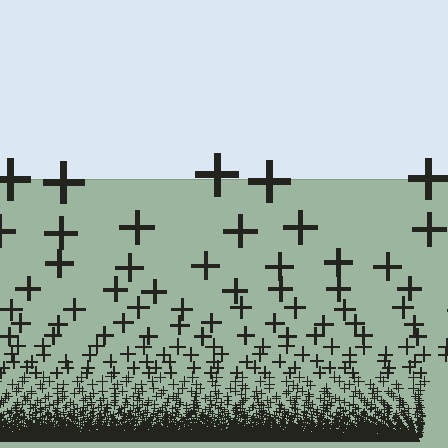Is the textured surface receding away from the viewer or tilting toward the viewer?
The surface appears to tilt toward the viewer. Texture elements get larger and sparser toward the top.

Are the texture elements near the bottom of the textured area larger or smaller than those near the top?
Smaller. The gradient is inverted — elements near the bottom are smaller and denser.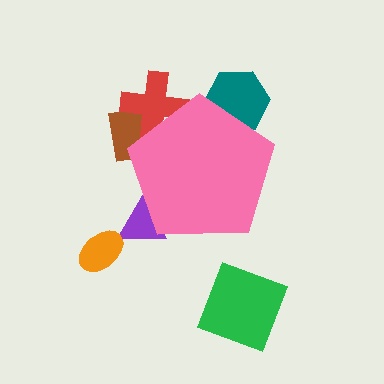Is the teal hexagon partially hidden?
Yes, the teal hexagon is partially hidden behind the pink pentagon.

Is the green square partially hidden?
No, the green square is fully visible.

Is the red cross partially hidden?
Yes, the red cross is partially hidden behind the pink pentagon.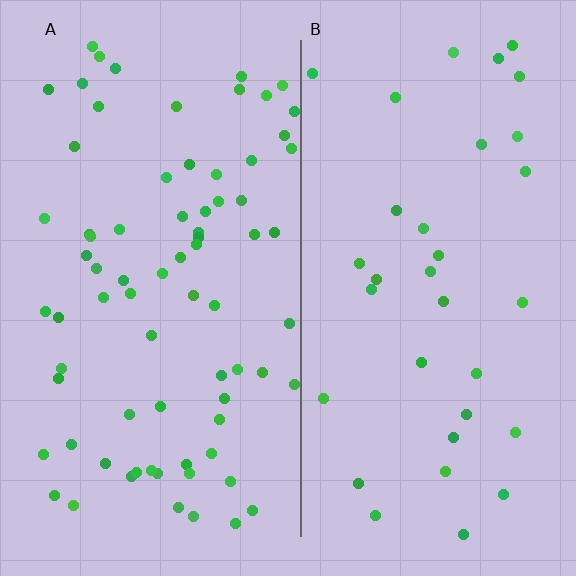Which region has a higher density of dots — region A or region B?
A (the left).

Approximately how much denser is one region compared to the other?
Approximately 2.2× — region A over region B.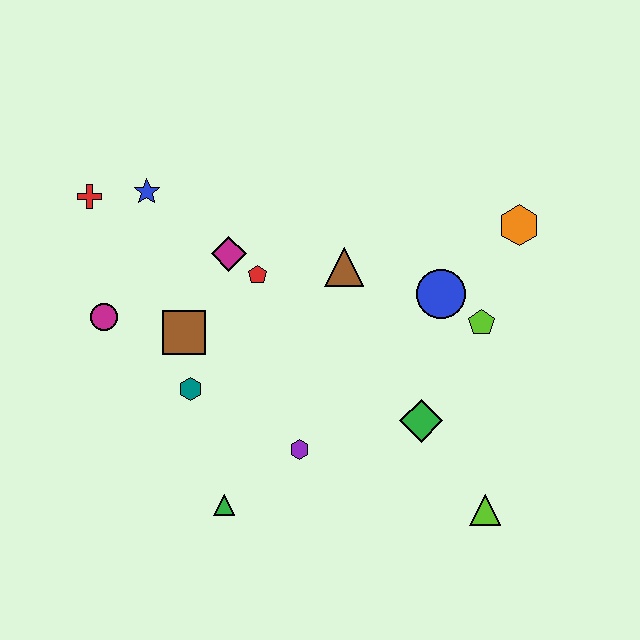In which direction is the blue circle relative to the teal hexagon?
The blue circle is to the right of the teal hexagon.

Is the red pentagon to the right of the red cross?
Yes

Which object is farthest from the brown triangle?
The lime triangle is farthest from the brown triangle.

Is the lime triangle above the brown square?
No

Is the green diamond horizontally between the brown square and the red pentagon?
No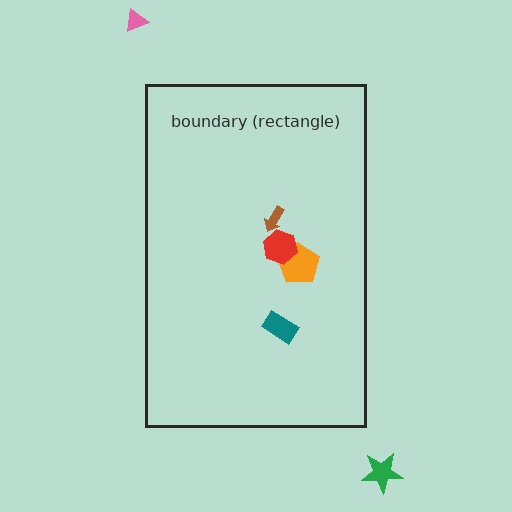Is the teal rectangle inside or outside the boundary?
Inside.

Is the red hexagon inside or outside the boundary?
Inside.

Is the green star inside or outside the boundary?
Outside.